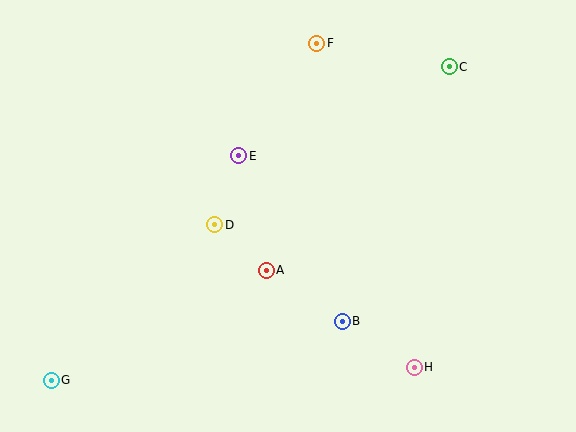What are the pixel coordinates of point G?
Point G is at (51, 380).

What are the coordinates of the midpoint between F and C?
The midpoint between F and C is at (383, 55).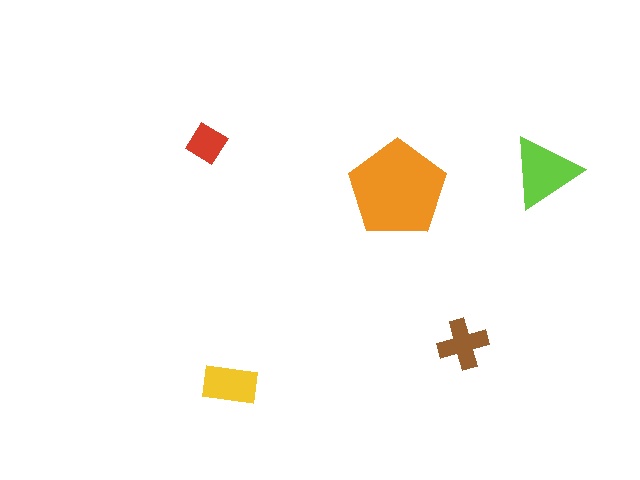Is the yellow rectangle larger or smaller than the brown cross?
Larger.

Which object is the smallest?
The red diamond.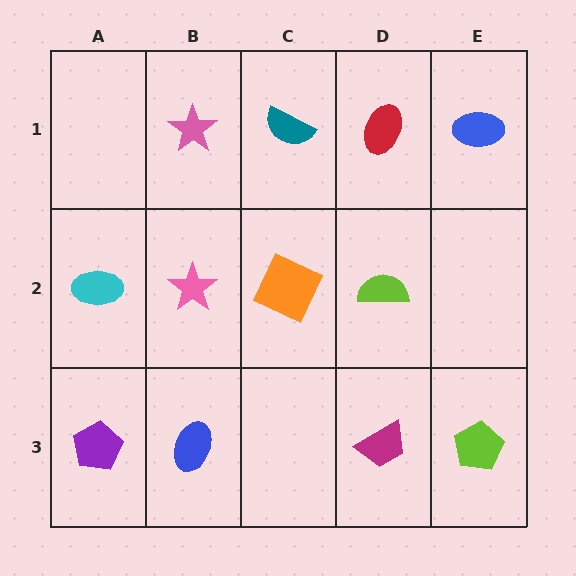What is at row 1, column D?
A red ellipse.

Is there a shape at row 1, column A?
No, that cell is empty.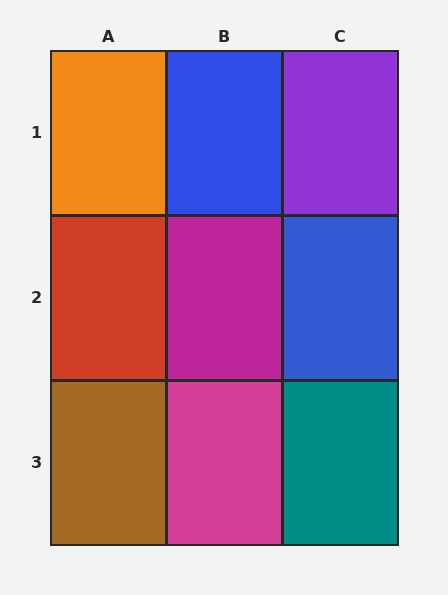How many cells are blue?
2 cells are blue.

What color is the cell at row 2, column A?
Red.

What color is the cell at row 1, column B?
Blue.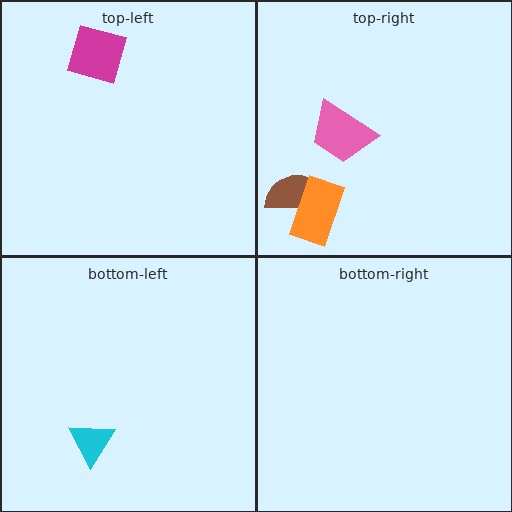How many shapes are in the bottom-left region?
1.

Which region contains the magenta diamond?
The top-left region.